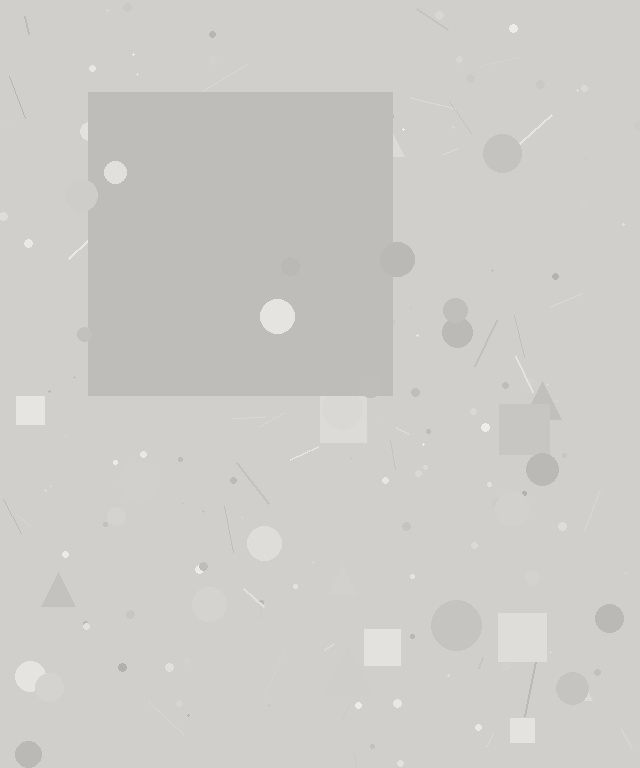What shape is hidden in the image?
A square is hidden in the image.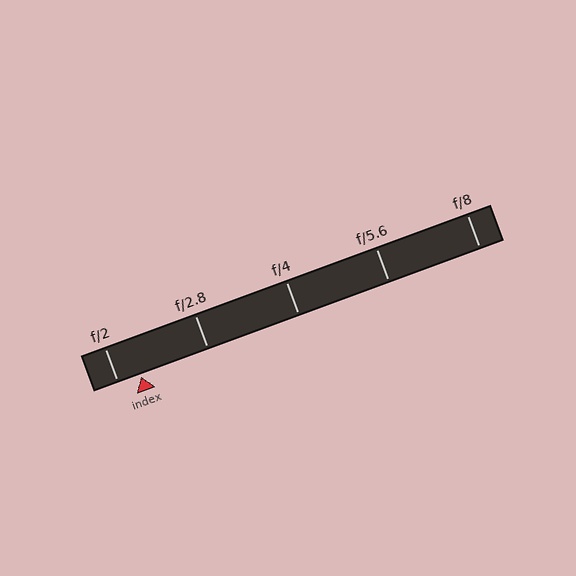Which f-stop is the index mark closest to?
The index mark is closest to f/2.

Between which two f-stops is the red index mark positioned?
The index mark is between f/2 and f/2.8.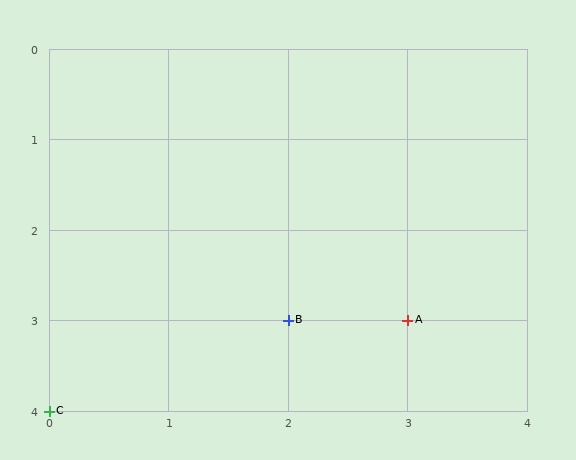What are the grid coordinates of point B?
Point B is at grid coordinates (2, 3).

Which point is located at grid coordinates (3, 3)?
Point A is at (3, 3).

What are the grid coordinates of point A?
Point A is at grid coordinates (3, 3).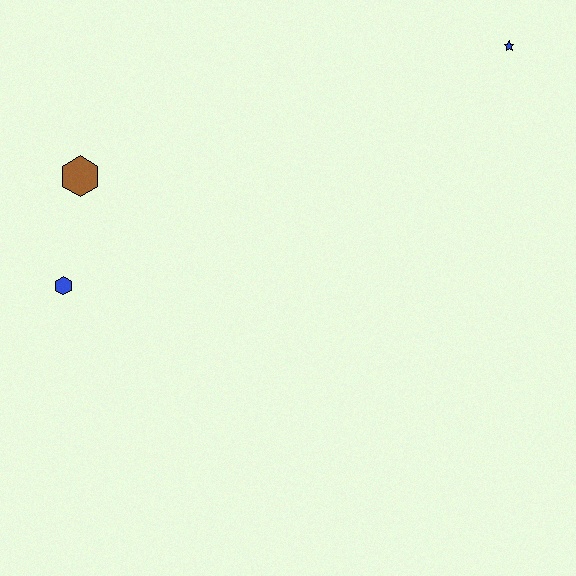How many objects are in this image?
There are 3 objects.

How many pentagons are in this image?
There are no pentagons.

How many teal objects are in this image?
There are no teal objects.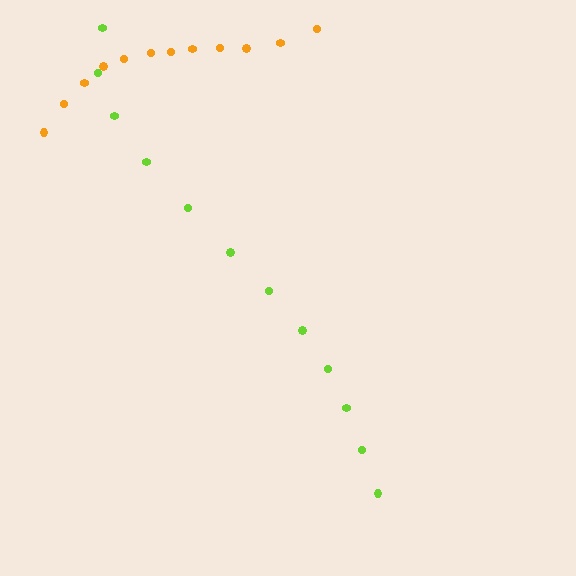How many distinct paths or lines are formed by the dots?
There are 2 distinct paths.